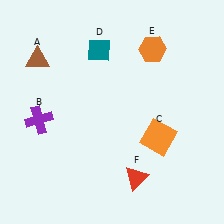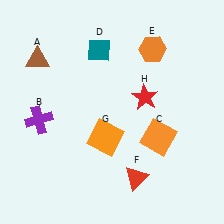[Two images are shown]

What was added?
An orange square (G), a red star (H) were added in Image 2.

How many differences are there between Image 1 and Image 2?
There are 2 differences between the two images.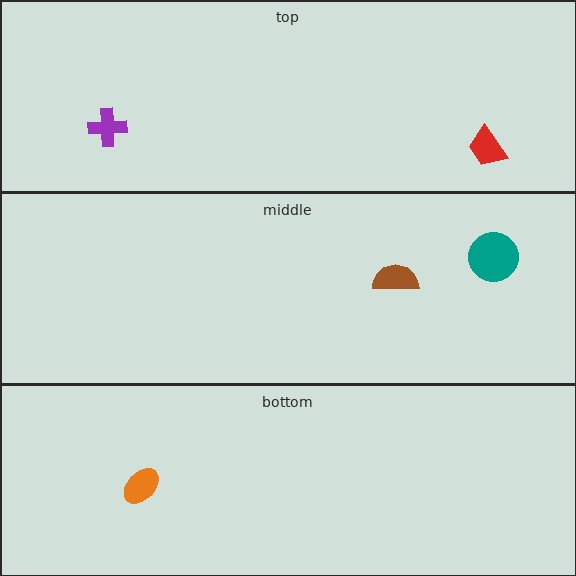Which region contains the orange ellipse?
The bottom region.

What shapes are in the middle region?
The teal circle, the brown semicircle.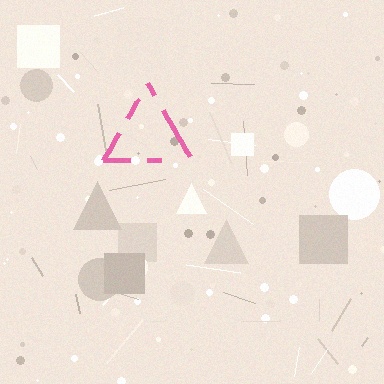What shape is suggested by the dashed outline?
The dashed outline suggests a triangle.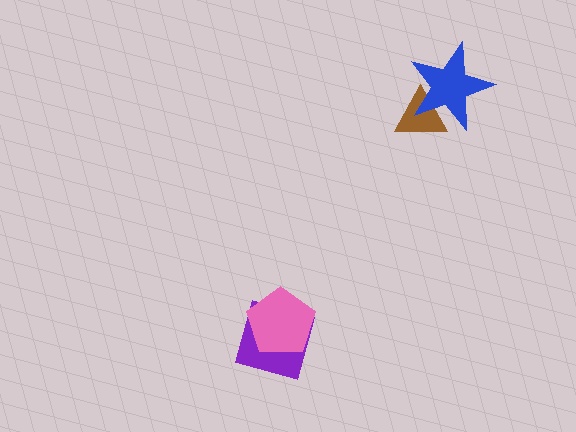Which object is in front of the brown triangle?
The blue star is in front of the brown triangle.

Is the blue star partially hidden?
No, no other shape covers it.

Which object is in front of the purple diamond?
The pink pentagon is in front of the purple diamond.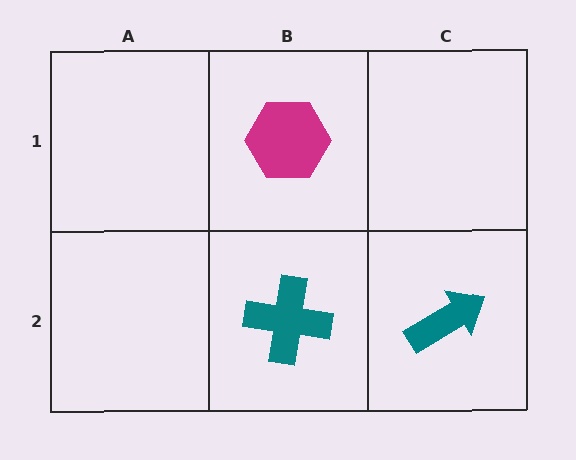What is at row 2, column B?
A teal cross.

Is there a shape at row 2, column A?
No, that cell is empty.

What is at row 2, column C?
A teal arrow.